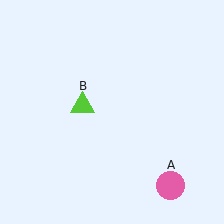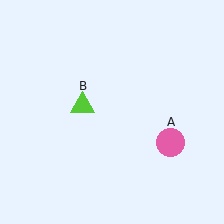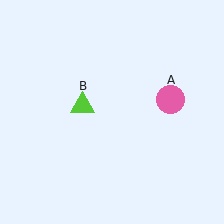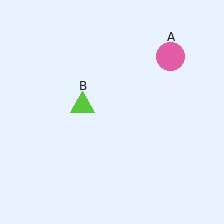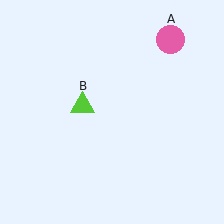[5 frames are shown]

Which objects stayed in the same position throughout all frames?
Lime triangle (object B) remained stationary.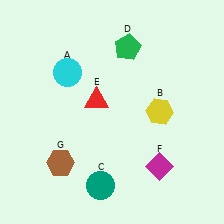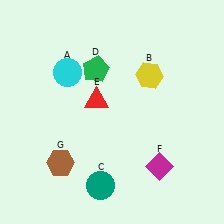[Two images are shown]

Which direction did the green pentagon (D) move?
The green pentagon (D) moved left.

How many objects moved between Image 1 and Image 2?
2 objects moved between the two images.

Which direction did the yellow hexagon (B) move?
The yellow hexagon (B) moved up.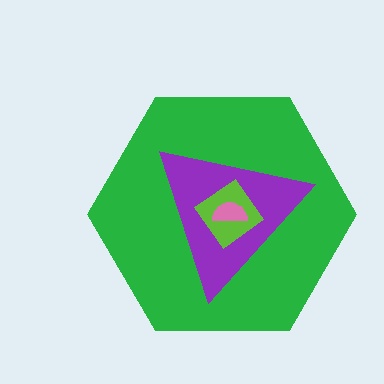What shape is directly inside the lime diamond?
The pink semicircle.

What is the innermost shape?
The pink semicircle.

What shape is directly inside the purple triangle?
The lime diamond.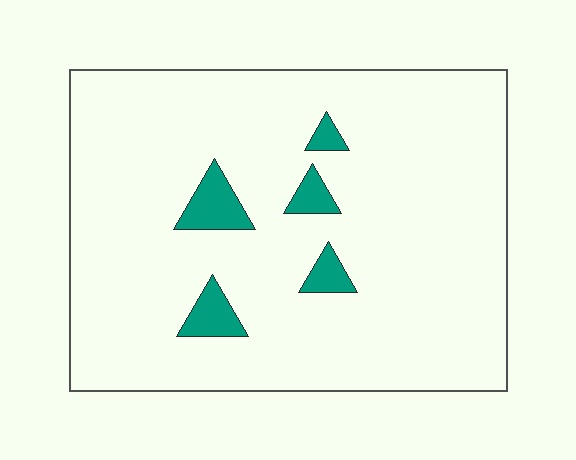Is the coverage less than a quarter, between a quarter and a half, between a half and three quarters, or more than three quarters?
Less than a quarter.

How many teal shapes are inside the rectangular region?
5.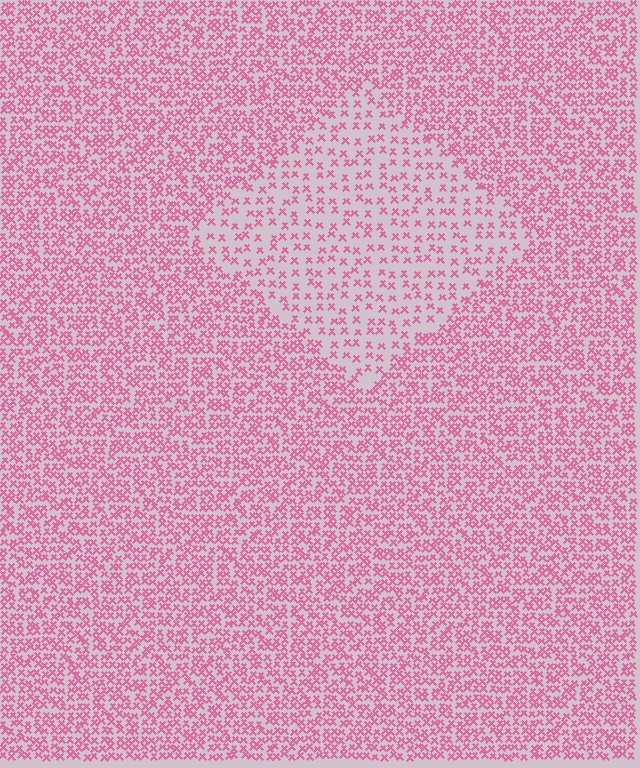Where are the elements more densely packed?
The elements are more densely packed outside the diamond boundary.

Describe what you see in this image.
The image contains small pink elements arranged at two different densities. A diamond-shaped region is visible where the elements are less densely packed than the surrounding area.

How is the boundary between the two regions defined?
The boundary is defined by a change in element density (approximately 2.1x ratio). All elements are the same color, size, and shape.